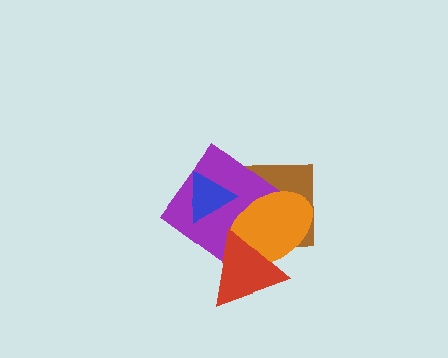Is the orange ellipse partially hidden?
Yes, it is partially covered by another shape.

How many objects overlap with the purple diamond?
4 objects overlap with the purple diamond.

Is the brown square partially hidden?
Yes, it is partially covered by another shape.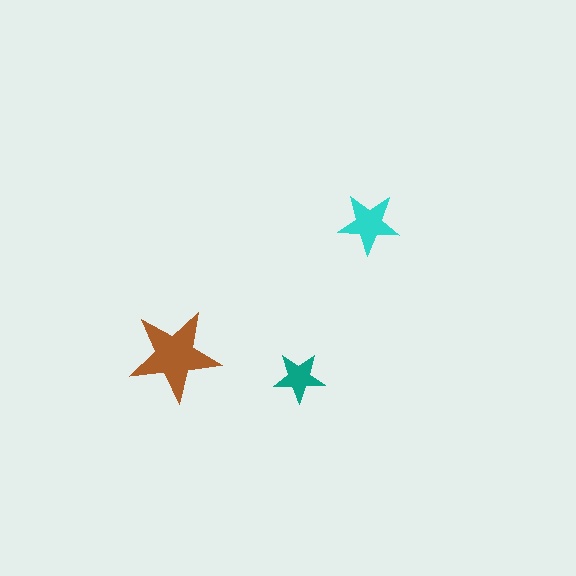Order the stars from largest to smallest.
the brown one, the cyan one, the teal one.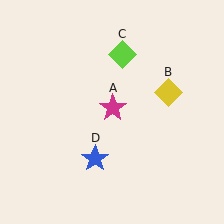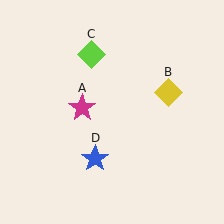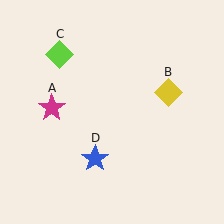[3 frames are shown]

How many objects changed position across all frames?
2 objects changed position: magenta star (object A), lime diamond (object C).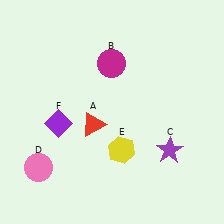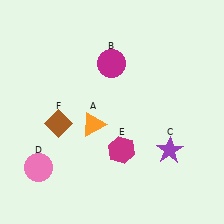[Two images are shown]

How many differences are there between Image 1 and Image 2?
There are 3 differences between the two images.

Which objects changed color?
A changed from red to orange. E changed from yellow to magenta. F changed from purple to brown.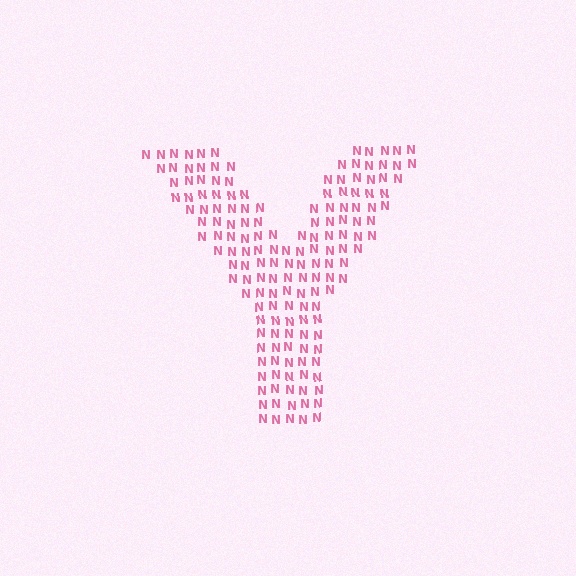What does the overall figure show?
The overall figure shows the letter Y.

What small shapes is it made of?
It is made of small letter N's.